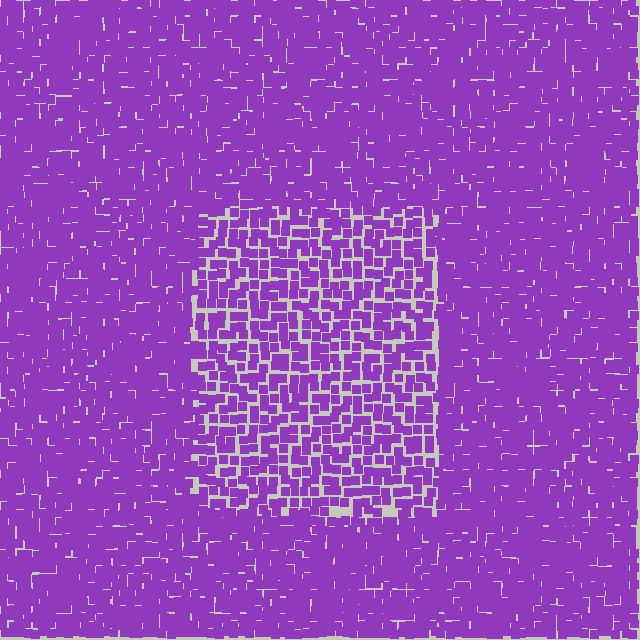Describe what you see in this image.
The image contains small purple elements arranged at two different densities. A rectangle-shaped region is visible where the elements are less densely packed than the surrounding area.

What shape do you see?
I see a rectangle.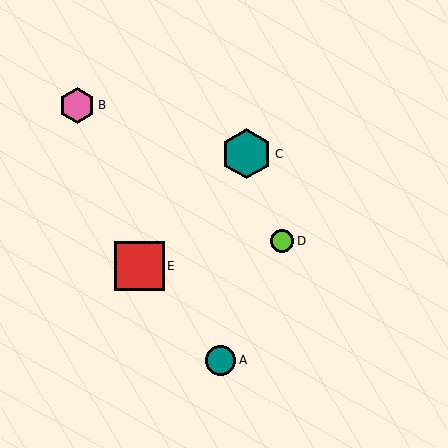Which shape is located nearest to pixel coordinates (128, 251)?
The red square (labeled E) at (140, 266) is nearest to that location.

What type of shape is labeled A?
Shape A is a teal circle.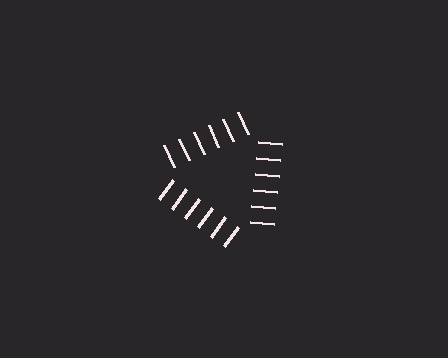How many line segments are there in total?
18 — 6 along each of the 3 edges.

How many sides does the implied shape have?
3 sides — the line-ends trace a triangle.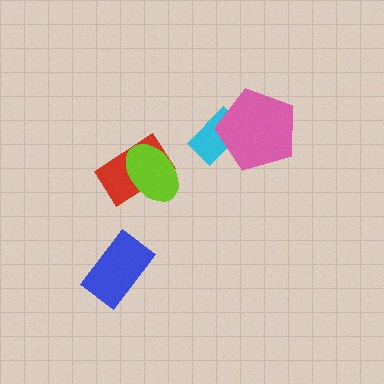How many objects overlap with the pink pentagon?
1 object overlaps with the pink pentagon.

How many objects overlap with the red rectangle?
1 object overlaps with the red rectangle.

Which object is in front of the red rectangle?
The lime ellipse is in front of the red rectangle.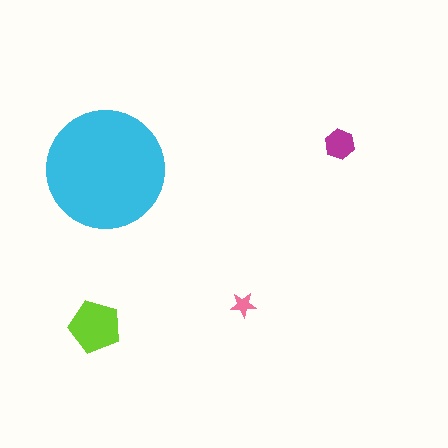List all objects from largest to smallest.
The cyan circle, the lime pentagon, the magenta hexagon, the pink star.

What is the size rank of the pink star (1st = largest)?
4th.